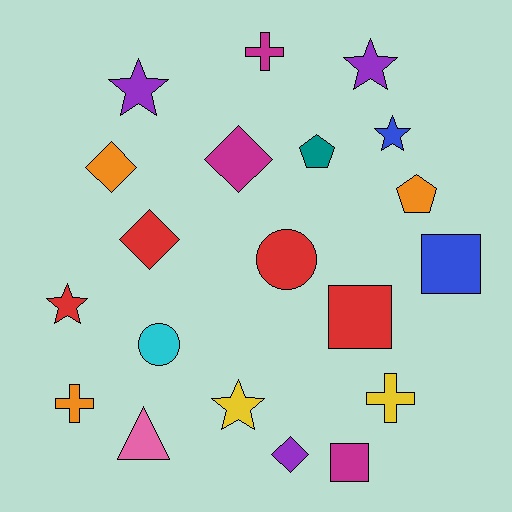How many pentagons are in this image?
There are 2 pentagons.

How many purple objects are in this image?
There are 3 purple objects.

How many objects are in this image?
There are 20 objects.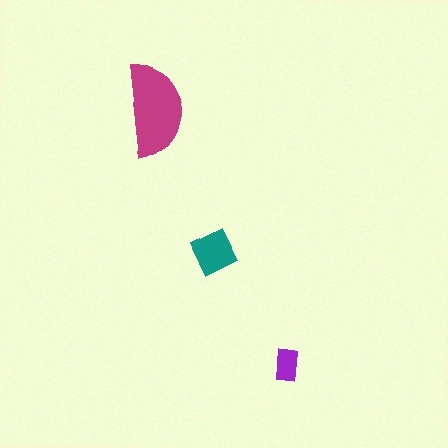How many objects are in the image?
There are 3 objects in the image.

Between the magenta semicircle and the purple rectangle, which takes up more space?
The magenta semicircle.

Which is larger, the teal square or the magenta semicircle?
The magenta semicircle.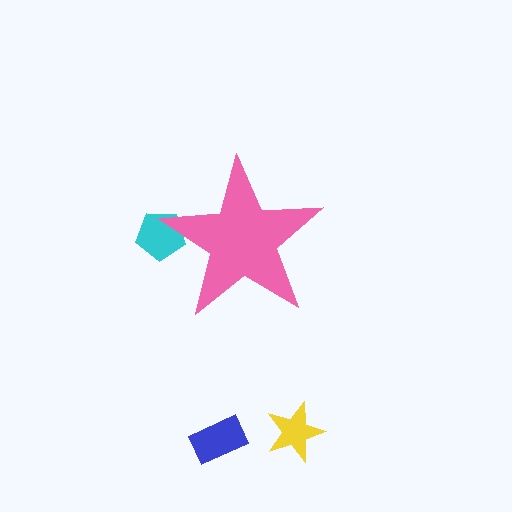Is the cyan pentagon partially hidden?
Yes, the cyan pentagon is partially hidden behind the pink star.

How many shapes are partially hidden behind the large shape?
1 shape is partially hidden.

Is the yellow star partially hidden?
No, the yellow star is fully visible.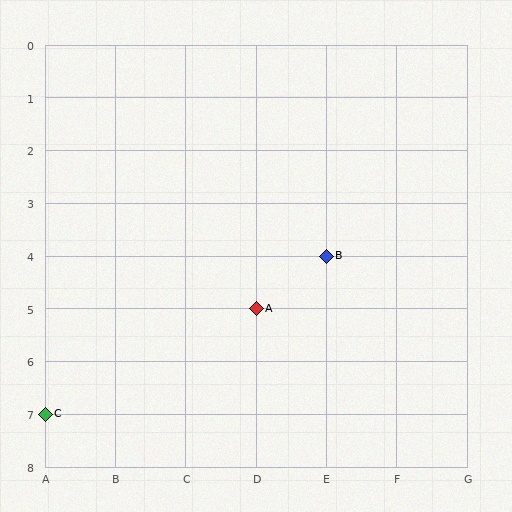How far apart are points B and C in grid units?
Points B and C are 4 columns and 3 rows apart (about 5.0 grid units diagonally).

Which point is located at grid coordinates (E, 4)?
Point B is at (E, 4).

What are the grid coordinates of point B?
Point B is at grid coordinates (E, 4).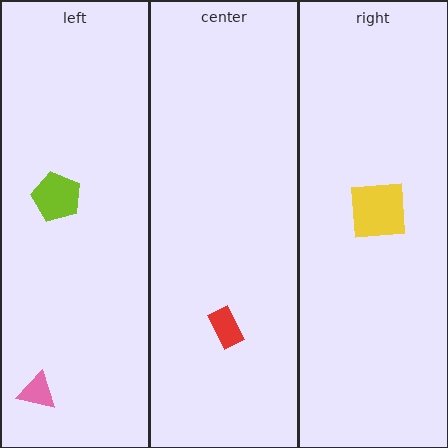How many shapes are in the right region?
1.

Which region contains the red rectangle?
The center region.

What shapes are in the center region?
The red rectangle.